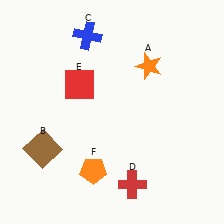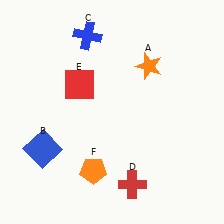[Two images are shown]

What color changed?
The square (B) changed from brown in Image 1 to blue in Image 2.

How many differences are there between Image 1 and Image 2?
There is 1 difference between the two images.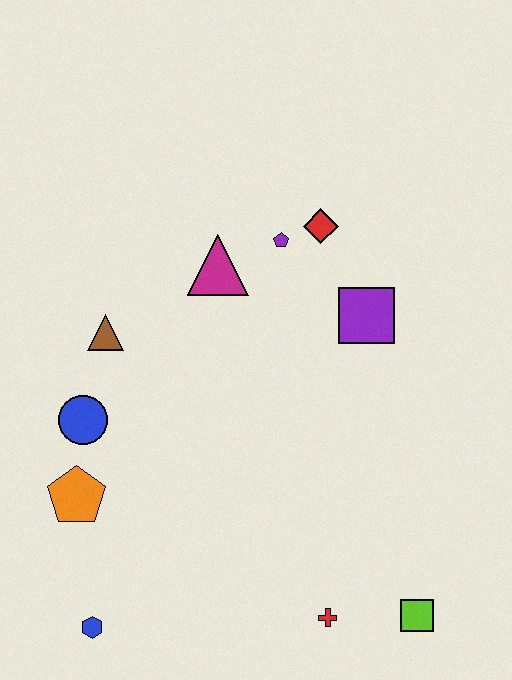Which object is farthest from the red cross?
The red diamond is farthest from the red cross.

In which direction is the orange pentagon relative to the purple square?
The orange pentagon is to the left of the purple square.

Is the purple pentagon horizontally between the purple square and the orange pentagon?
Yes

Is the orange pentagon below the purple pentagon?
Yes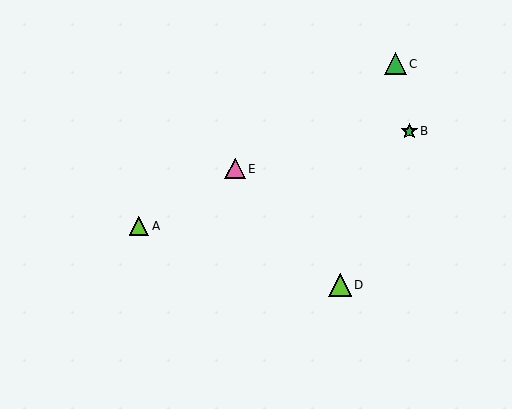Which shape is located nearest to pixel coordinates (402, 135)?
The green star (labeled B) at (409, 131) is nearest to that location.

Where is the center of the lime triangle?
The center of the lime triangle is at (340, 285).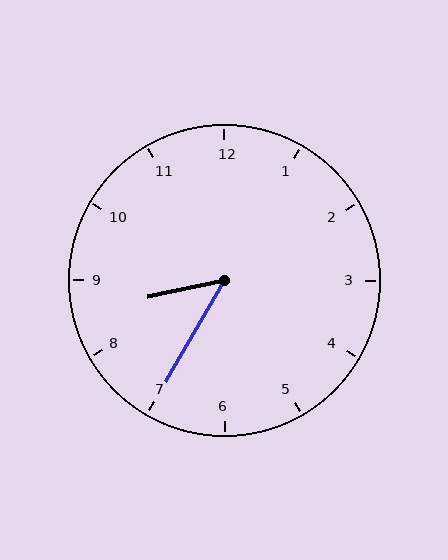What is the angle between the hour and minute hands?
Approximately 48 degrees.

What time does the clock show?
8:35.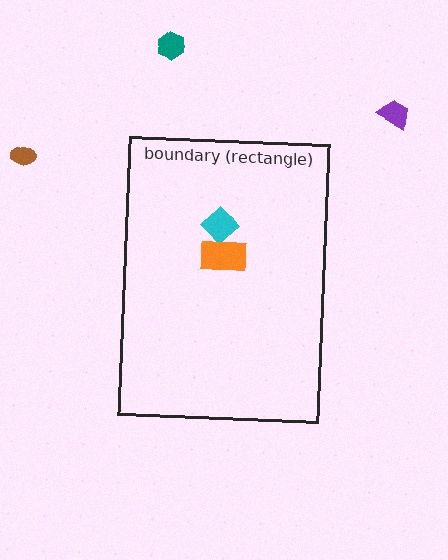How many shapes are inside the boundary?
2 inside, 3 outside.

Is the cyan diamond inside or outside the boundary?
Inside.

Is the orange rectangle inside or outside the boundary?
Inside.